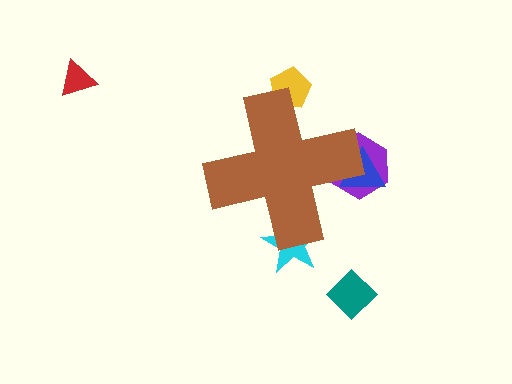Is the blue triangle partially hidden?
Yes, the blue triangle is partially hidden behind the brown cross.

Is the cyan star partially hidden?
Yes, the cyan star is partially hidden behind the brown cross.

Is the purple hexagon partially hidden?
Yes, the purple hexagon is partially hidden behind the brown cross.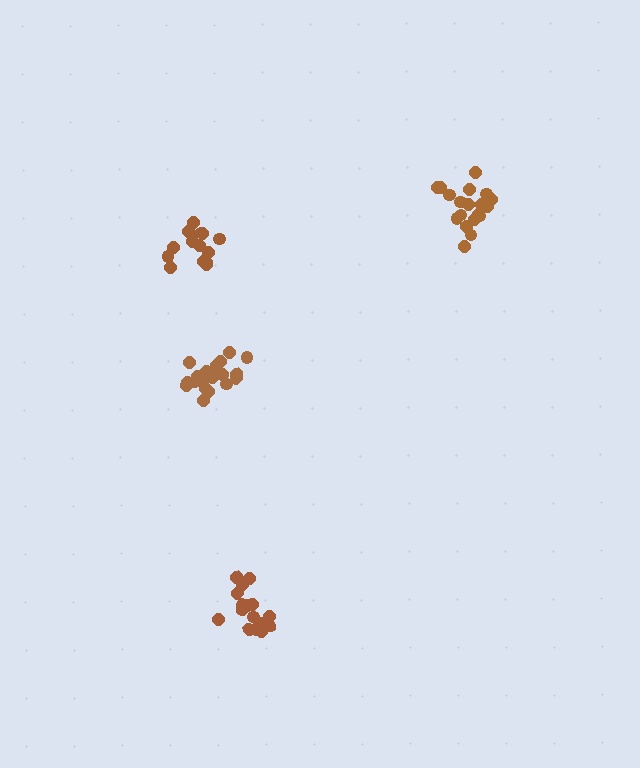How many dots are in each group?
Group 1: 15 dots, Group 2: 20 dots, Group 3: 19 dots, Group 4: 16 dots (70 total).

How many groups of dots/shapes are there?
There are 4 groups.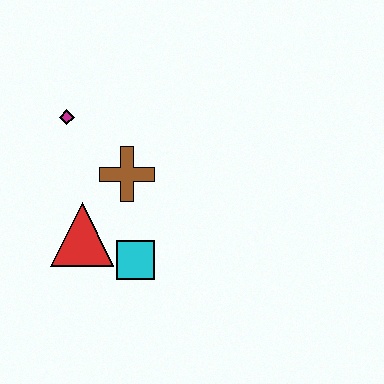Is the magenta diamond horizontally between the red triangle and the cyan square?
No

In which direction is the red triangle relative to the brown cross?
The red triangle is below the brown cross.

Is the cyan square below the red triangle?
Yes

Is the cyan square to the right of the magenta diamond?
Yes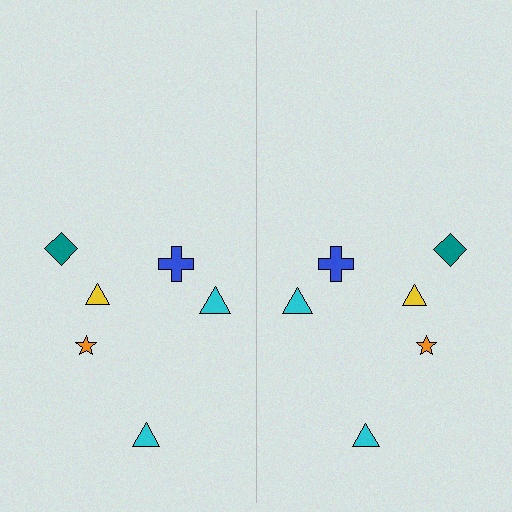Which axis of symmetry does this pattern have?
The pattern has a vertical axis of symmetry running through the center of the image.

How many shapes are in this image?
There are 12 shapes in this image.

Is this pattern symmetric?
Yes, this pattern has bilateral (reflection) symmetry.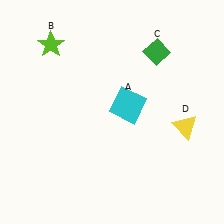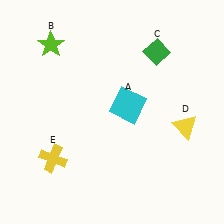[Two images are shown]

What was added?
A yellow cross (E) was added in Image 2.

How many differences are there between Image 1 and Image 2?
There is 1 difference between the two images.